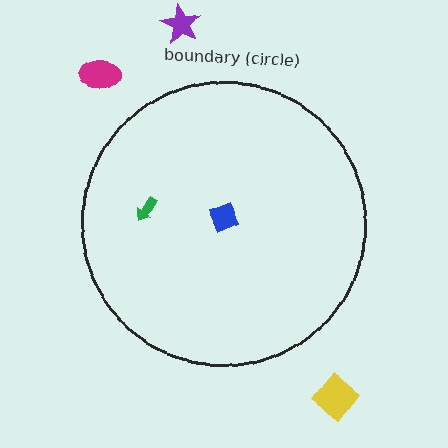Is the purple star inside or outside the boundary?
Outside.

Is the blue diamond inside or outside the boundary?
Inside.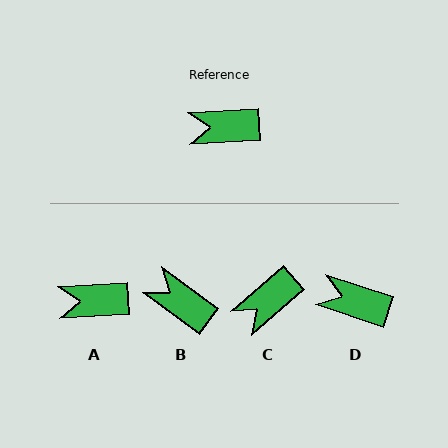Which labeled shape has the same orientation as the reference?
A.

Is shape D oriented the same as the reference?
No, it is off by about 23 degrees.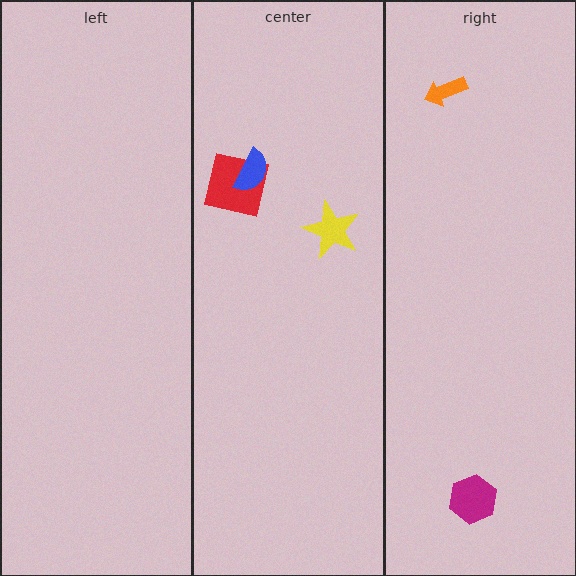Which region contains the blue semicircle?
The center region.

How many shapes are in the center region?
3.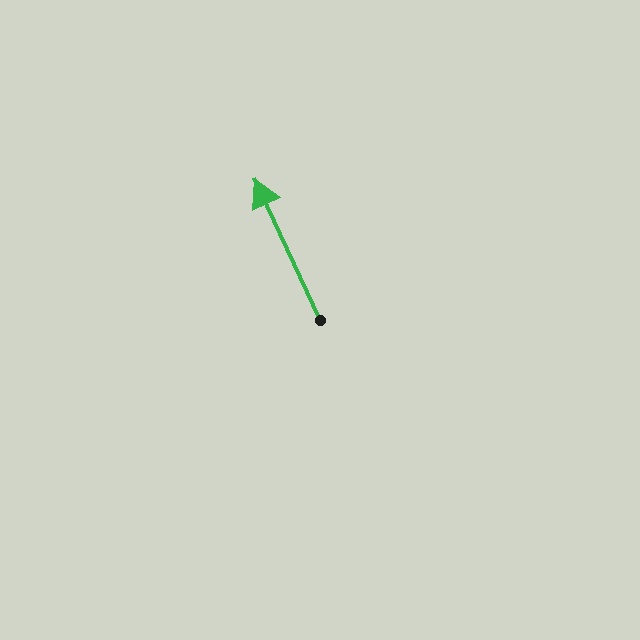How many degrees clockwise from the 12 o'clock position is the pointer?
Approximately 335 degrees.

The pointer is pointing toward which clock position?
Roughly 11 o'clock.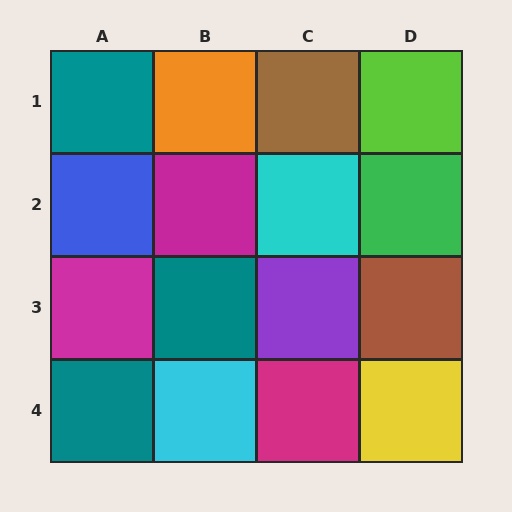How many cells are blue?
1 cell is blue.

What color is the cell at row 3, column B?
Teal.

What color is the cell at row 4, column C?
Magenta.